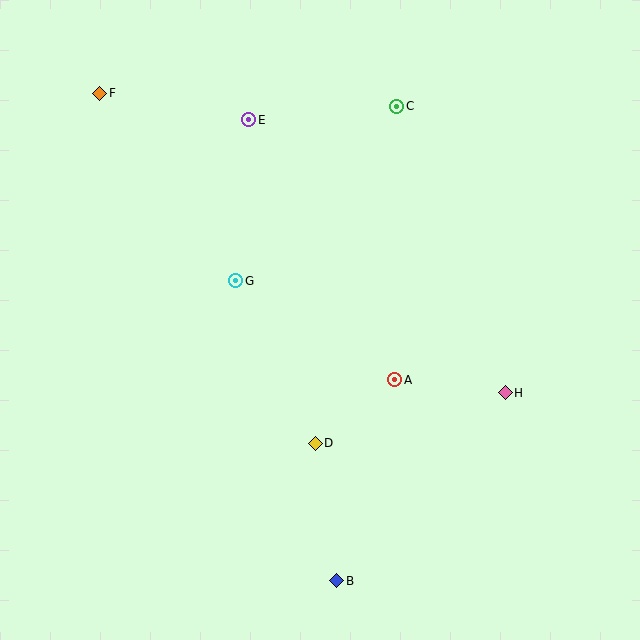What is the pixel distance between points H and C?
The distance between H and C is 306 pixels.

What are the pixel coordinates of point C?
Point C is at (397, 106).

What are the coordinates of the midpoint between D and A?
The midpoint between D and A is at (355, 411).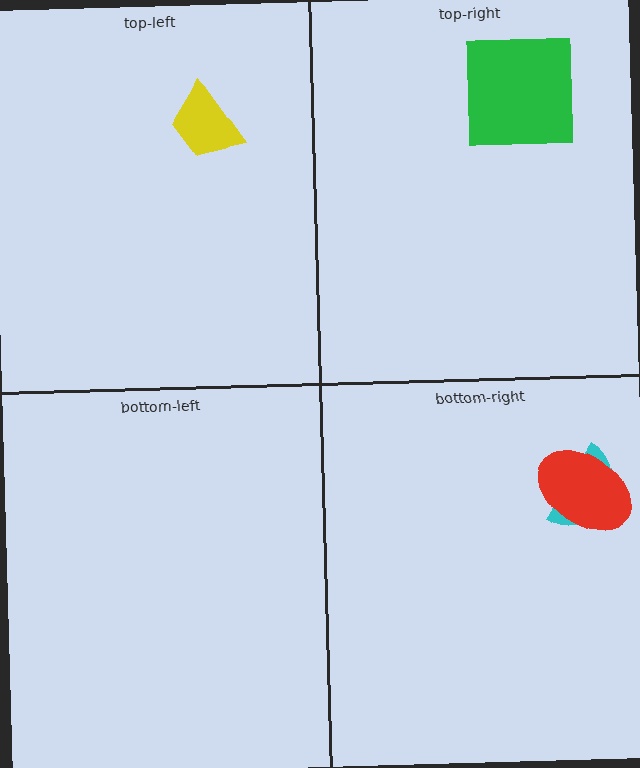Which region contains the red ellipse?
The bottom-right region.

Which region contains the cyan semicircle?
The bottom-right region.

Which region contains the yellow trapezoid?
The top-left region.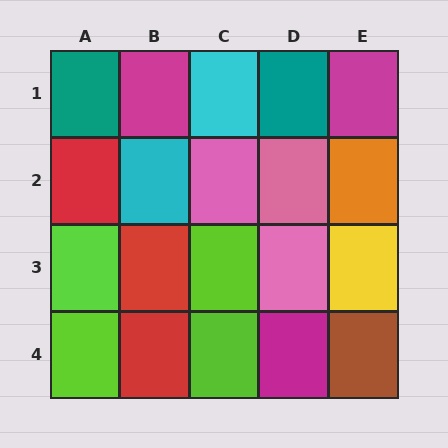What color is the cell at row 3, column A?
Lime.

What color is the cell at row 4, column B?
Red.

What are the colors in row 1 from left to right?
Teal, magenta, cyan, teal, magenta.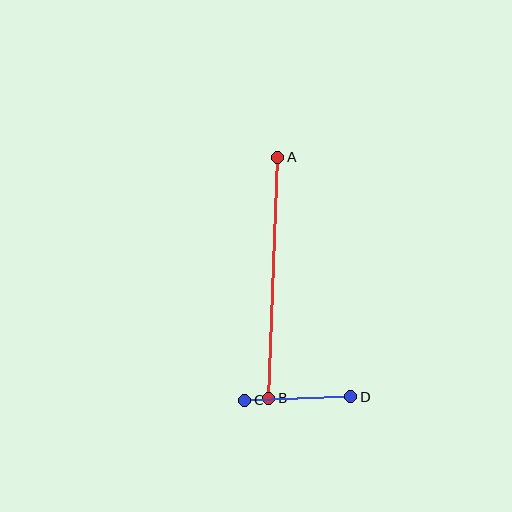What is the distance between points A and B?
The distance is approximately 241 pixels.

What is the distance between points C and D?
The distance is approximately 106 pixels.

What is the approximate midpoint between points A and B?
The midpoint is at approximately (273, 278) pixels.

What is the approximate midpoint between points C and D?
The midpoint is at approximately (298, 398) pixels.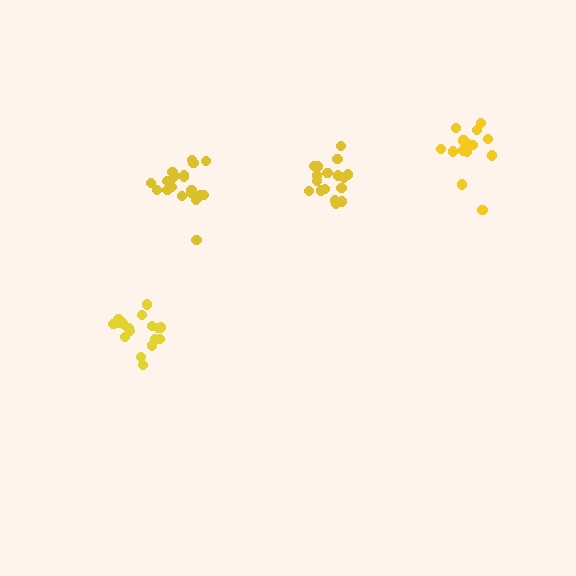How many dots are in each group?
Group 1: 18 dots, Group 2: 17 dots, Group 3: 20 dots, Group 4: 14 dots (69 total).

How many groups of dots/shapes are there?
There are 4 groups.